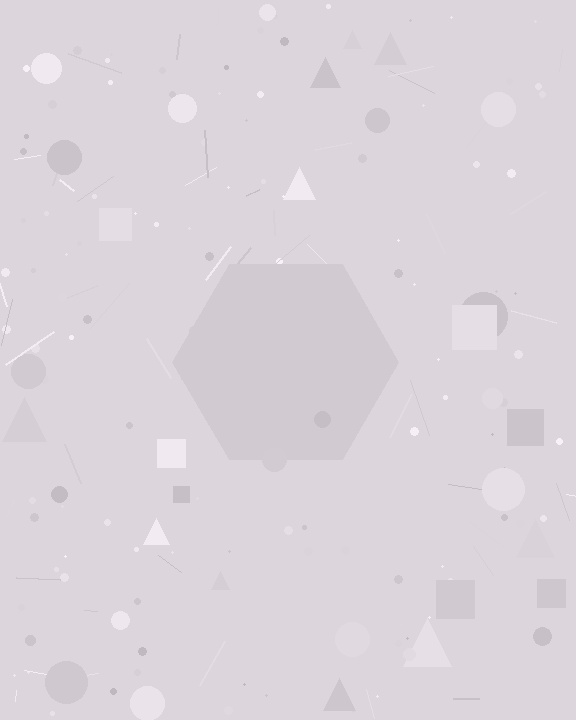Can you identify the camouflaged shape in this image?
The camouflaged shape is a hexagon.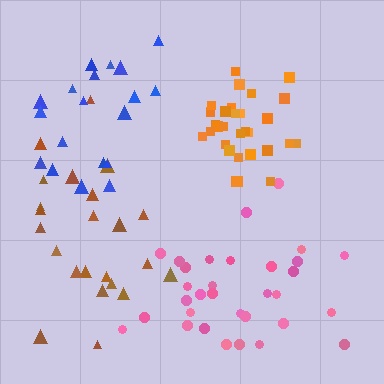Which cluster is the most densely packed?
Orange.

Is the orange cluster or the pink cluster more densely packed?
Orange.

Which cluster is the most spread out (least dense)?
Brown.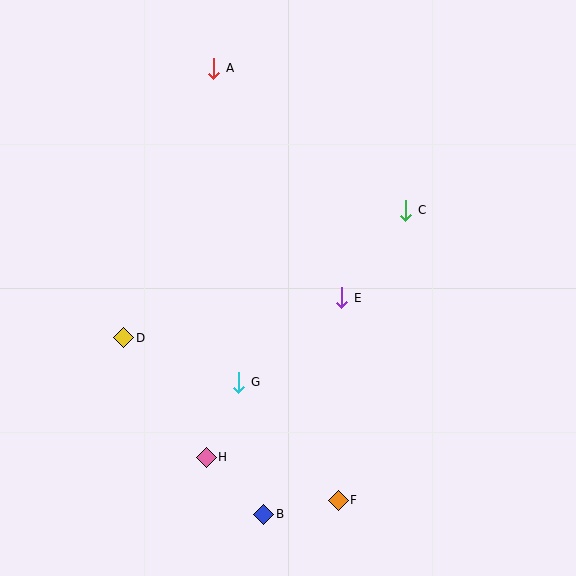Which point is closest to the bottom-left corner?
Point H is closest to the bottom-left corner.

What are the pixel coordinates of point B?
Point B is at (264, 514).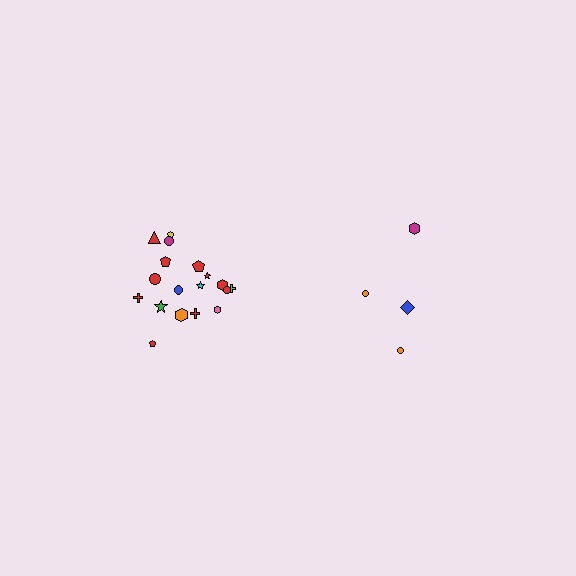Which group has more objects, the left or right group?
The left group.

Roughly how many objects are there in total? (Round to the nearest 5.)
Roughly 20 objects in total.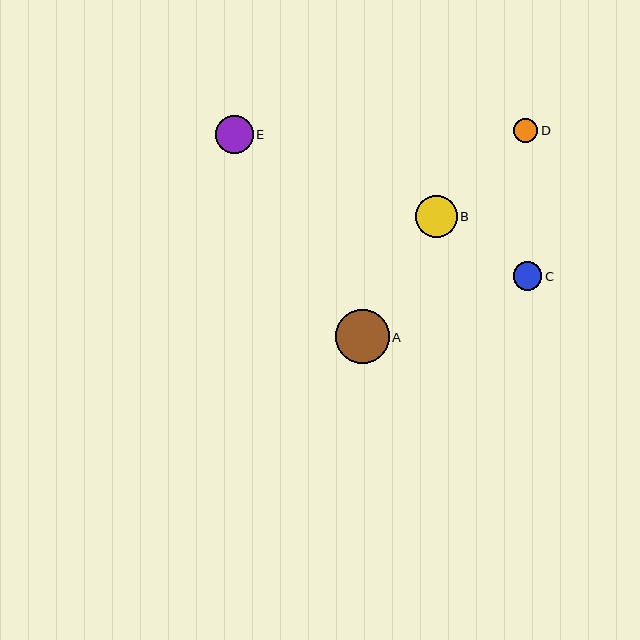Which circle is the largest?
Circle A is the largest with a size of approximately 54 pixels.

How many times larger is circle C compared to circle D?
Circle C is approximately 1.2 times the size of circle D.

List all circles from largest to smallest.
From largest to smallest: A, B, E, C, D.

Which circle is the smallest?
Circle D is the smallest with a size of approximately 24 pixels.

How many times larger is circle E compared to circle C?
Circle E is approximately 1.3 times the size of circle C.